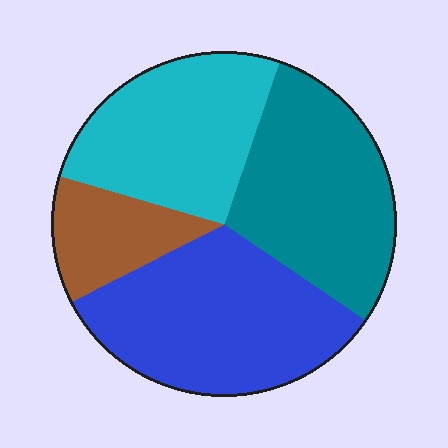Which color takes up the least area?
Brown, at roughly 10%.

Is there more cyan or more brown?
Cyan.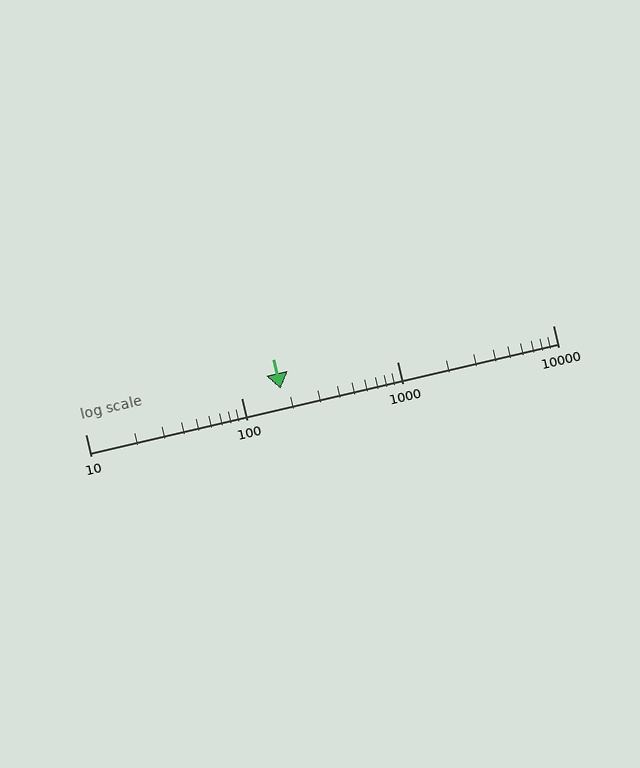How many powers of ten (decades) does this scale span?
The scale spans 3 decades, from 10 to 10000.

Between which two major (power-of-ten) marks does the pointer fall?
The pointer is between 100 and 1000.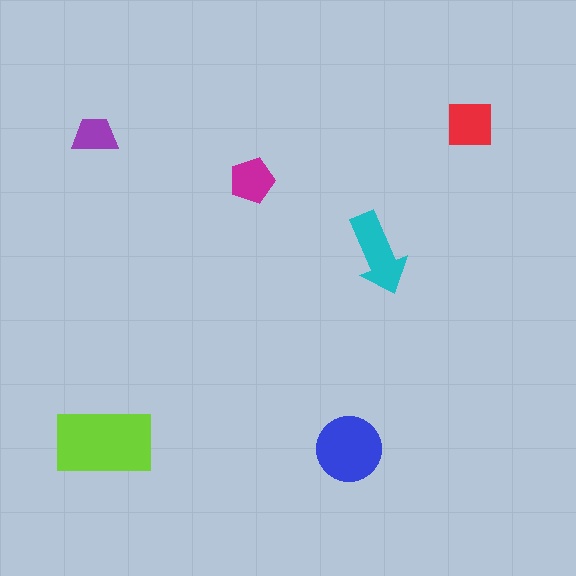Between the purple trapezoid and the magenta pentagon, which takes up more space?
The magenta pentagon.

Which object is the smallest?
The purple trapezoid.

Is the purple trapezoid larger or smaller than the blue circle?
Smaller.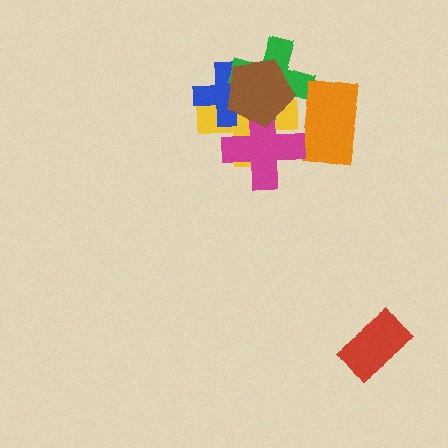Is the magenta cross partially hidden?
Yes, it is partially covered by another shape.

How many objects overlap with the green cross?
5 objects overlap with the green cross.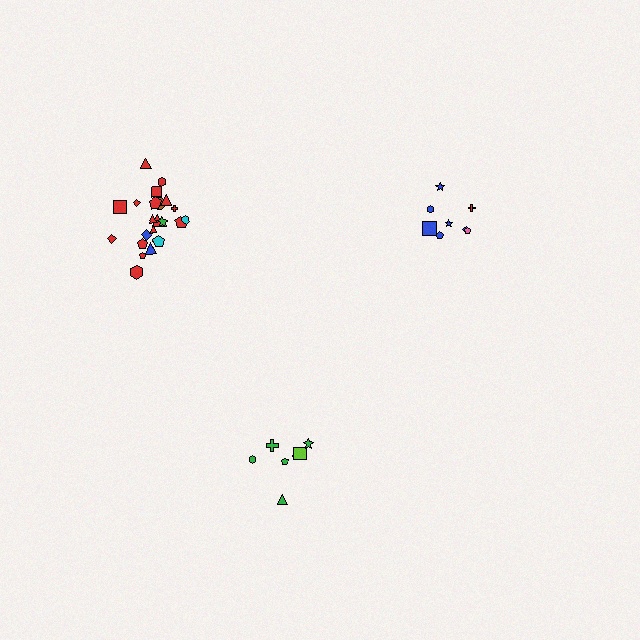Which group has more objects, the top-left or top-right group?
The top-left group.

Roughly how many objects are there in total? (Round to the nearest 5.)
Roughly 35 objects in total.